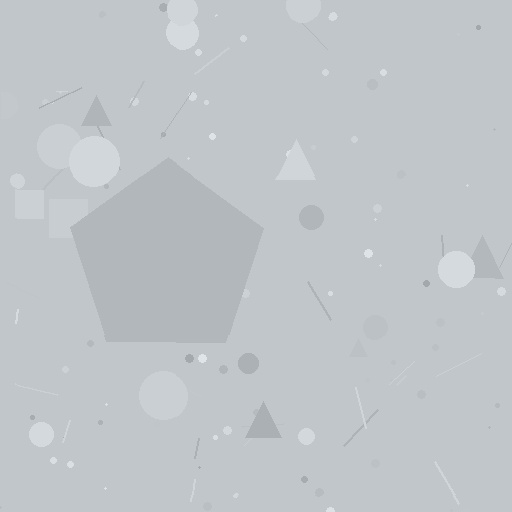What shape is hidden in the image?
A pentagon is hidden in the image.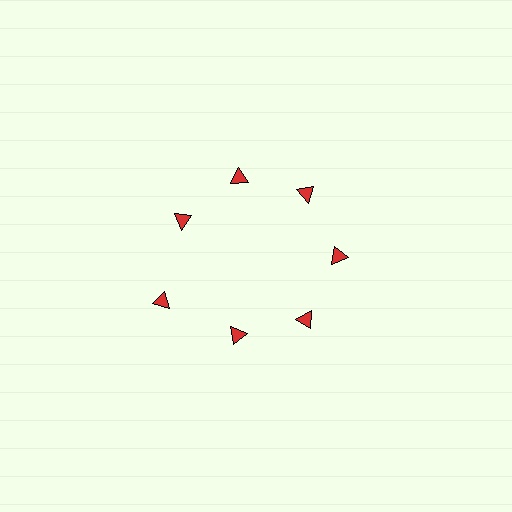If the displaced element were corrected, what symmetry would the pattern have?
It would have 7-fold rotational symmetry — the pattern would map onto itself every 51 degrees.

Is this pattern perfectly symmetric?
No. The 7 red triangles are arranged in a ring, but one element near the 8 o'clock position is pushed outward from the center, breaking the 7-fold rotational symmetry.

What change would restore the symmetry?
The symmetry would be restored by moving it inward, back onto the ring so that all 7 triangles sit at equal angles and equal distance from the center.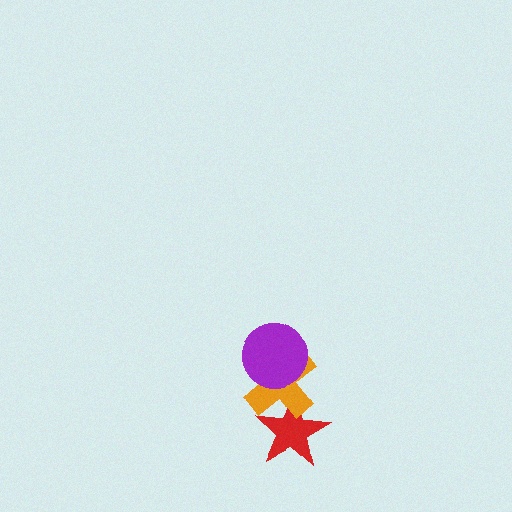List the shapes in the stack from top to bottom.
From top to bottom: the purple circle, the orange cross, the red star.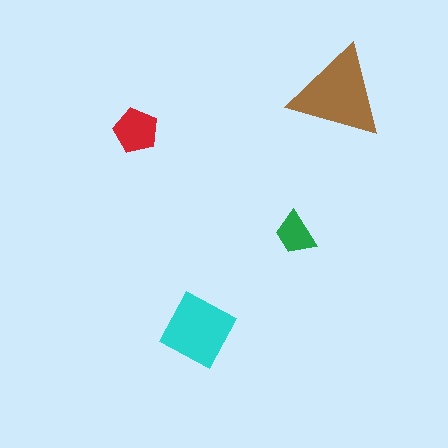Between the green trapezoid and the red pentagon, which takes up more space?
The red pentagon.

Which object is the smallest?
The green trapezoid.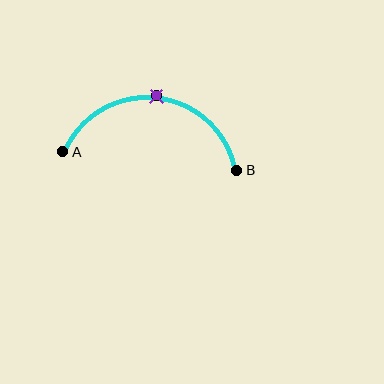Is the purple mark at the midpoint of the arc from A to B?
Yes. The purple mark lies on the arc at equal arc-length from both A and B — it is the arc midpoint.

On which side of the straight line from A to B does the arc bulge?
The arc bulges above the straight line connecting A and B.